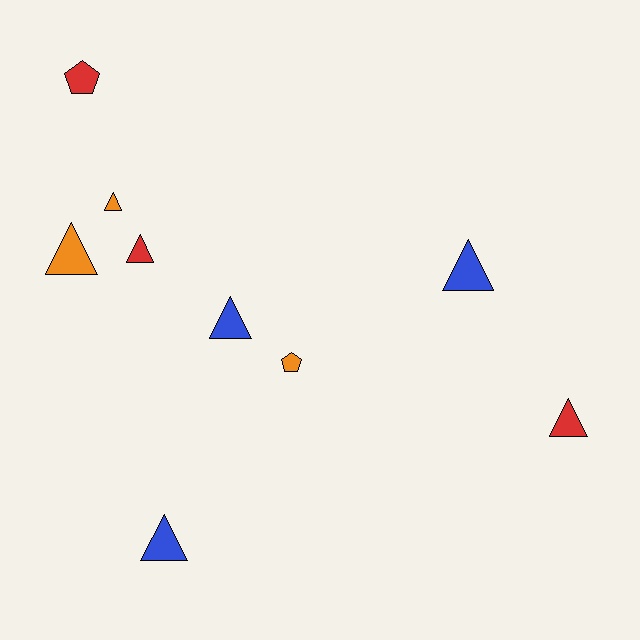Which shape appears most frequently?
Triangle, with 7 objects.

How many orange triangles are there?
There are 2 orange triangles.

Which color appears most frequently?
Blue, with 3 objects.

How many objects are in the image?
There are 9 objects.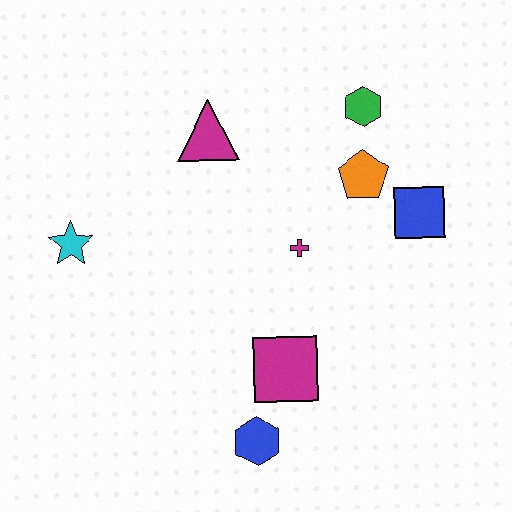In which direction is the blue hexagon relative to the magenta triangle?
The blue hexagon is below the magenta triangle.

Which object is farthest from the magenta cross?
The cyan star is farthest from the magenta cross.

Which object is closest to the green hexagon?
The orange pentagon is closest to the green hexagon.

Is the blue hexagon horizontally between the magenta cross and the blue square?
No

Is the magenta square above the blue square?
No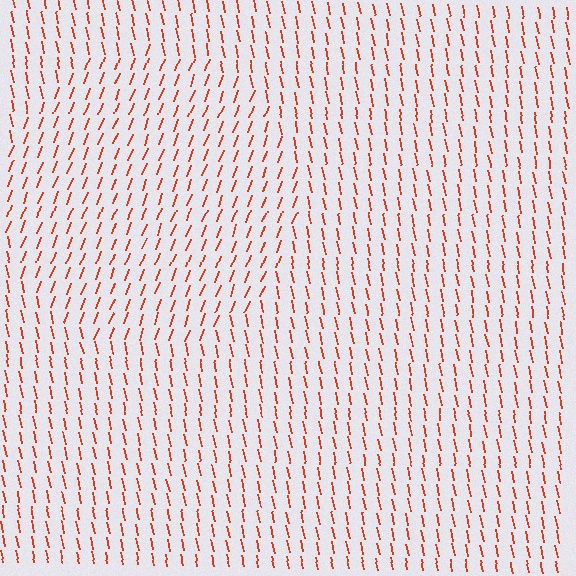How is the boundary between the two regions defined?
The boundary is defined purely by a change in line orientation (approximately 33 degrees difference). All lines are the same color and thickness.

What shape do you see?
I see a circle.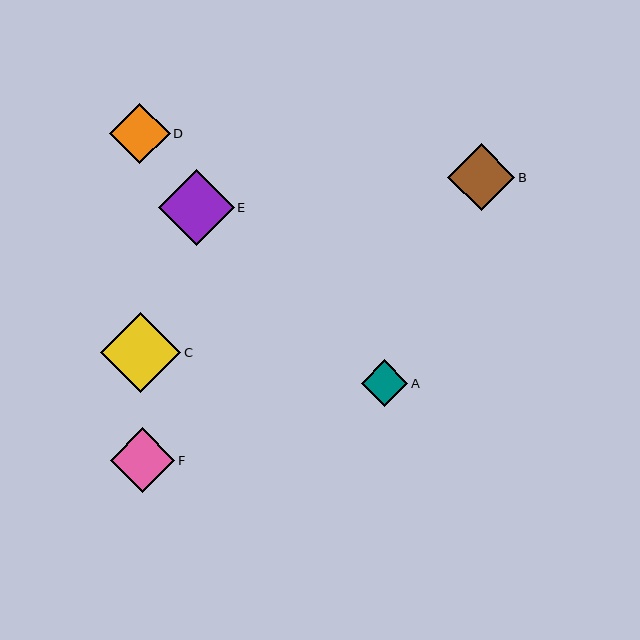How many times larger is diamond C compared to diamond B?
Diamond C is approximately 1.2 times the size of diamond B.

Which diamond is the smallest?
Diamond A is the smallest with a size of approximately 46 pixels.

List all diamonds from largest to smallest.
From largest to smallest: C, E, B, F, D, A.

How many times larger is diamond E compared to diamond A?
Diamond E is approximately 1.6 times the size of diamond A.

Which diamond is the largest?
Diamond C is the largest with a size of approximately 81 pixels.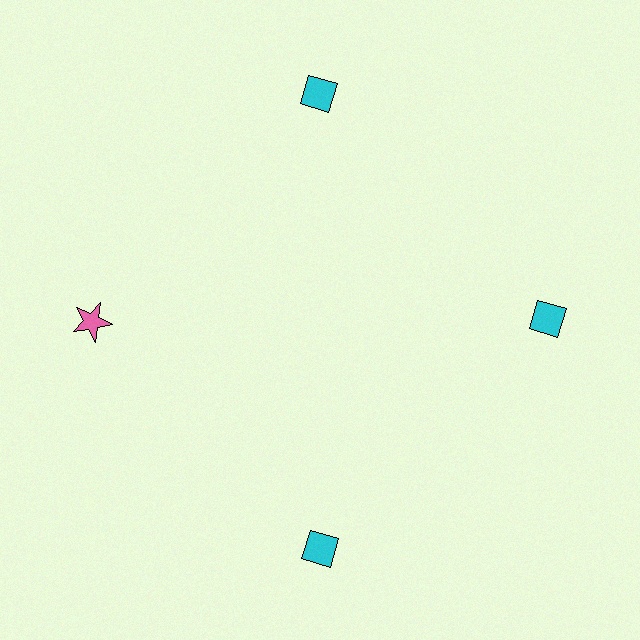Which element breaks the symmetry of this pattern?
The pink star at roughly the 9 o'clock position breaks the symmetry. All other shapes are cyan diamonds.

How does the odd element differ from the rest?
It differs in both color (pink instead of cyan) and shape (star instead of diamond).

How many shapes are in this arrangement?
There are 4 shapes arranged in a ring pattern.